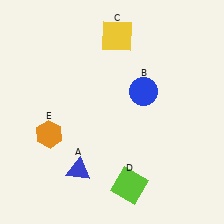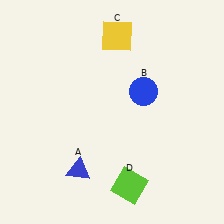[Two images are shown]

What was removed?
The orange hexagon (E) was removed in Image 2.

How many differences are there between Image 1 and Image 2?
There is 1 difference between the two images.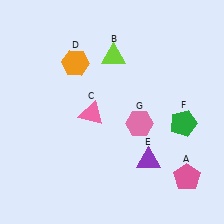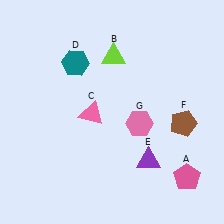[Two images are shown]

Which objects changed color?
D changed from orange to teal. F changed from green to brown.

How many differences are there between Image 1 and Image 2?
There are 2 differences between the two images.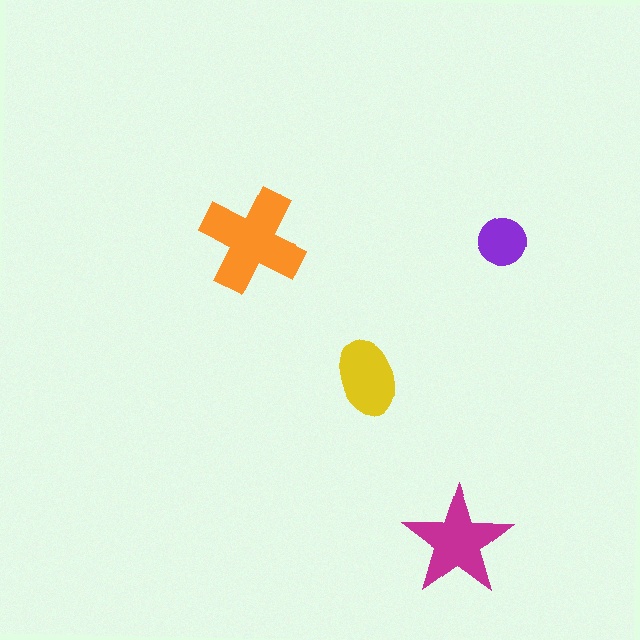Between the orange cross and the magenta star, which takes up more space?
The orange cross.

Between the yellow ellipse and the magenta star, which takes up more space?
The magenta star.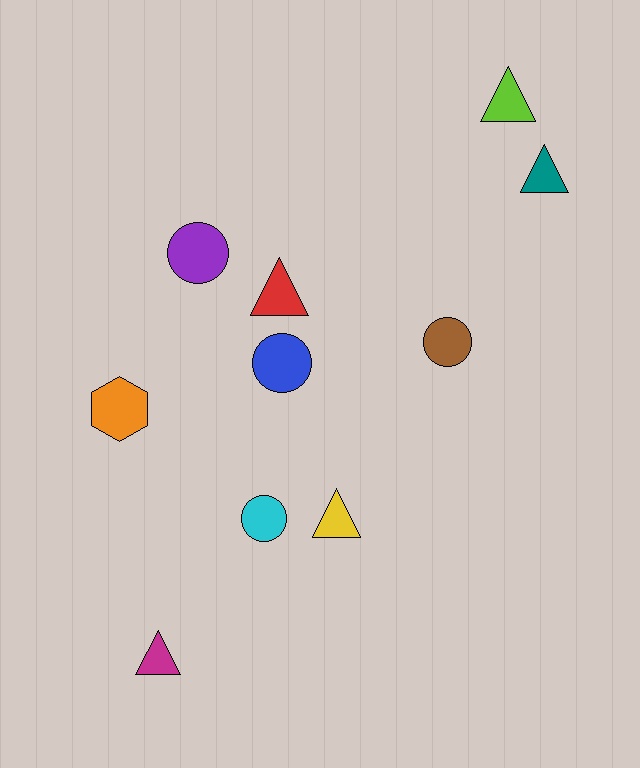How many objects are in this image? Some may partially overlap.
There are 10 objects.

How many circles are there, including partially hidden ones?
There are 4 circles.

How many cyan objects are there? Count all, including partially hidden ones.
There is 1 cyan object.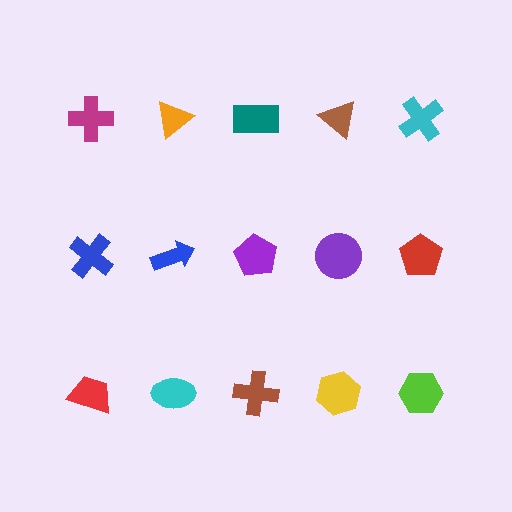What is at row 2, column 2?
A blue arrow.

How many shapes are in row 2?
5 shapes.